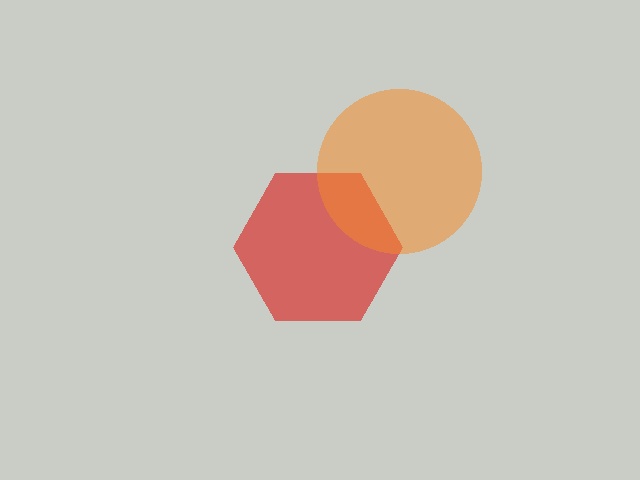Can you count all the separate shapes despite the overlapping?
Yes, there are 2 separate shapes.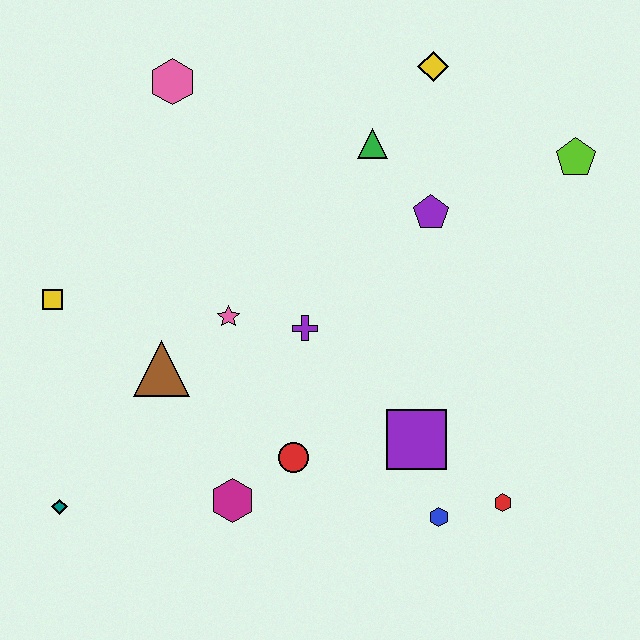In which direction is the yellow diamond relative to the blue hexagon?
The yellow diamond is above the blue hexagon.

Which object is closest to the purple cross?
The pink star is closest to the purple cross.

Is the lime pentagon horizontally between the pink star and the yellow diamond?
No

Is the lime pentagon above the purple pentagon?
Yes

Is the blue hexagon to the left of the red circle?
No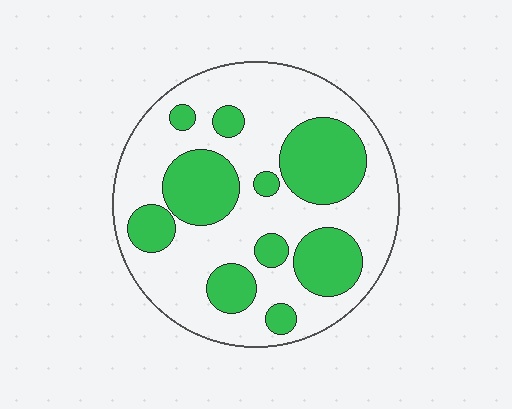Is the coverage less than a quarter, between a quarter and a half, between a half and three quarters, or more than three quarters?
Between a quarter and a half.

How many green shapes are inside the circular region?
10.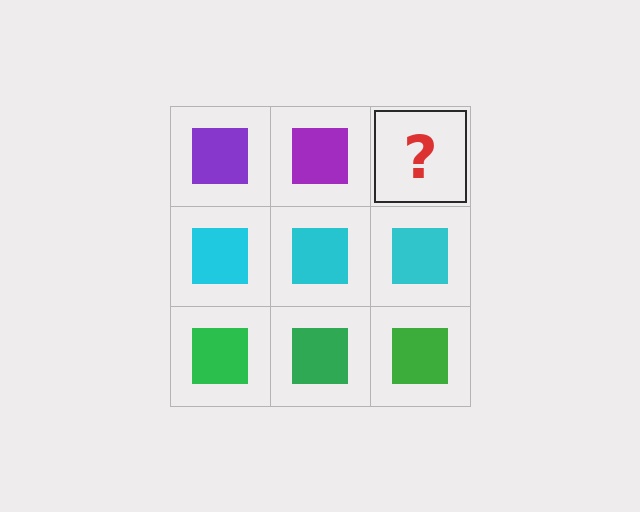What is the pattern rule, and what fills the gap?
The rule is that each row has a consistent color. The gap should be filled with a purple square.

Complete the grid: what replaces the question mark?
The question mark should be replaced with a purple square.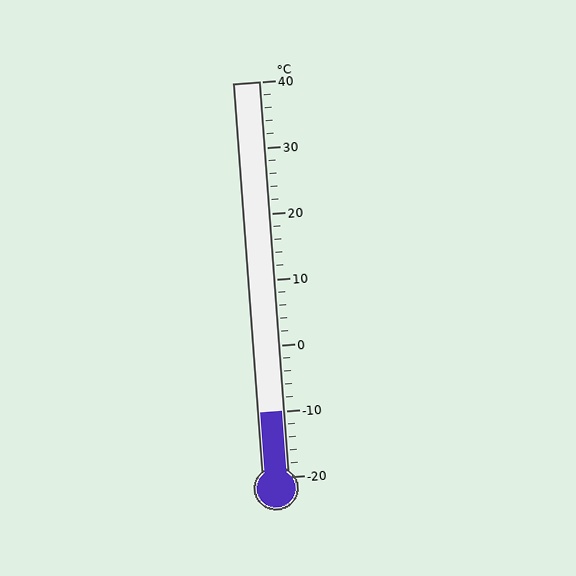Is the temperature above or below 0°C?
The temperature is below 0°C.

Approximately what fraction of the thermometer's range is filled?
The thermometer is filled to approximately 15% of its range.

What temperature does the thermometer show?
The thermometer shows approximately -10°C.